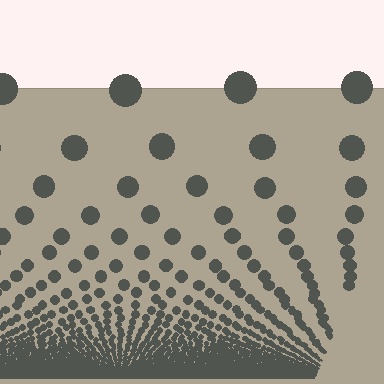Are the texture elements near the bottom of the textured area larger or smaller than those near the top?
Smaller. The gradient is inverted — elements near the bottom are smaller and denser.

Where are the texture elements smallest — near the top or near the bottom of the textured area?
Near the bottom.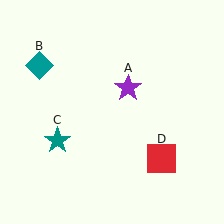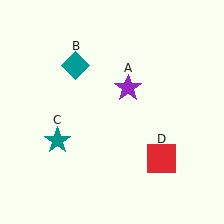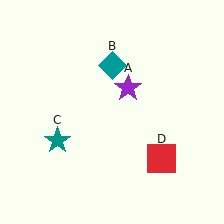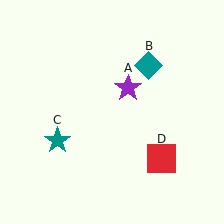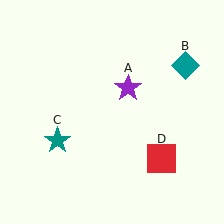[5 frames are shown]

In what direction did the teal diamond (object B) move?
The teal diamond (object B) moved right.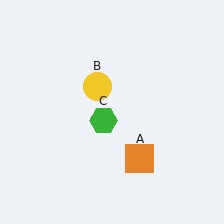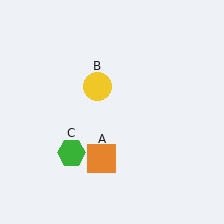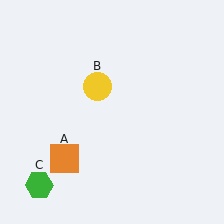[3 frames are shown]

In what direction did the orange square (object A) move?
The orange square (object A) moved left.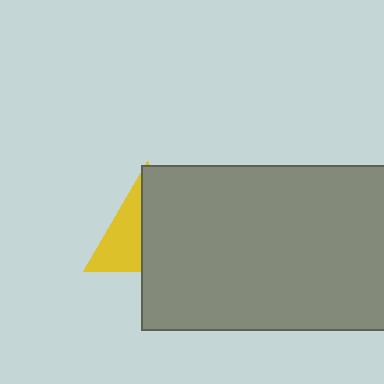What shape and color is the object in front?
The object in front is a gray rectangle.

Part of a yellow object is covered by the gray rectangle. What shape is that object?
It is a triangle.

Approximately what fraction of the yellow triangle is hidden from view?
Roughly 59% of the yellow triangle is hidden behind the gray rectangle.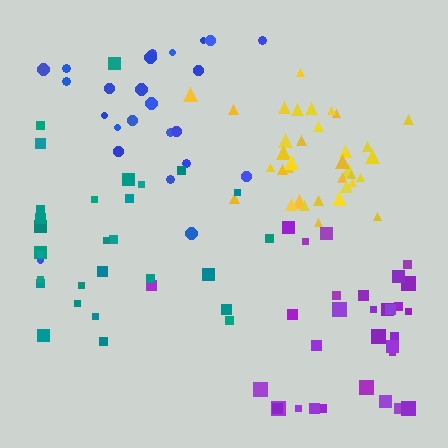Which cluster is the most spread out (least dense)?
Teal.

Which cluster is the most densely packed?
Yellow.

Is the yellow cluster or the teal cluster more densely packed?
Yellow.